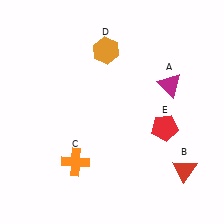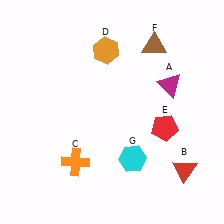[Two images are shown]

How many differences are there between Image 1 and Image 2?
There are 2 differences between the two images.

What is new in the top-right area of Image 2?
A brown triangle (F) was added in the top-right area of Image 2.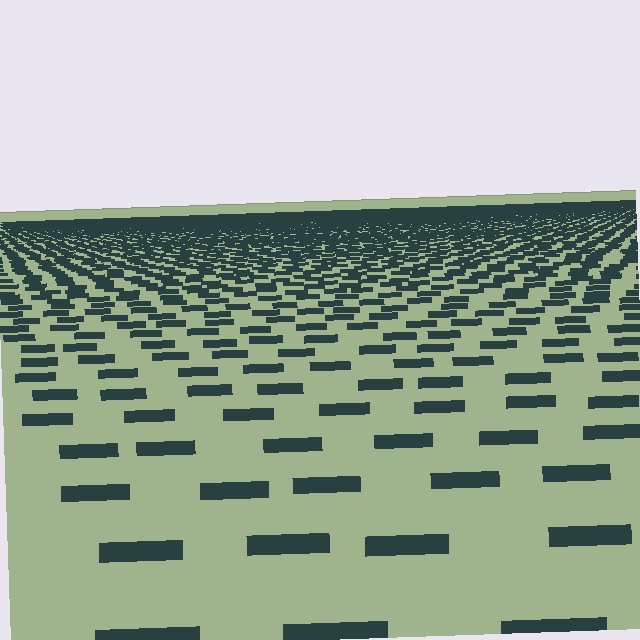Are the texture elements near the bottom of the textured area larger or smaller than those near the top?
Larger. Near the bottom, elements are closer to the viewer and appear at a bigger on-screen size.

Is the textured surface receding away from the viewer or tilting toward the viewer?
The surface is receding away from the viewer. Texture elements get smaller and denser toward the top.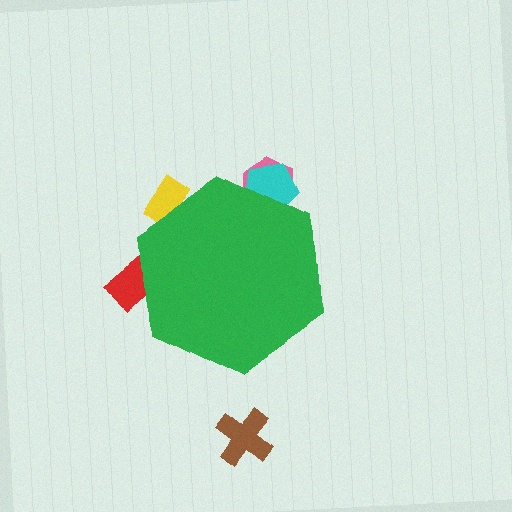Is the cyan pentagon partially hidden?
Yes, the cyan pentagon is partially hidden behind the green hexagon.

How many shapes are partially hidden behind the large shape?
5 shapes are partially hidden.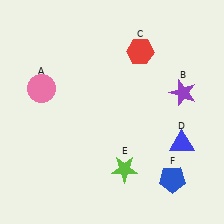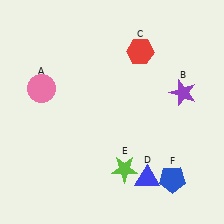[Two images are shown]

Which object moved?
The blue triangle (D) moved left.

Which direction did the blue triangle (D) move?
The blue triangle (D) moved left.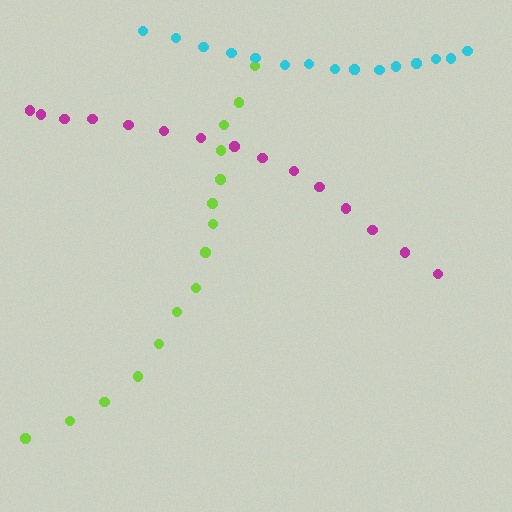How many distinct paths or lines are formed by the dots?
There are 3 distinct paths.